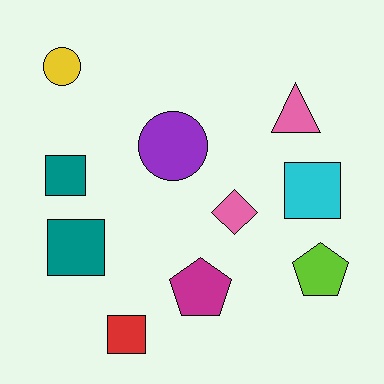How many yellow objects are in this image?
There is 1 yellow object.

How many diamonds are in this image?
There is 1 diamond.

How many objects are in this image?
There are 10 objects.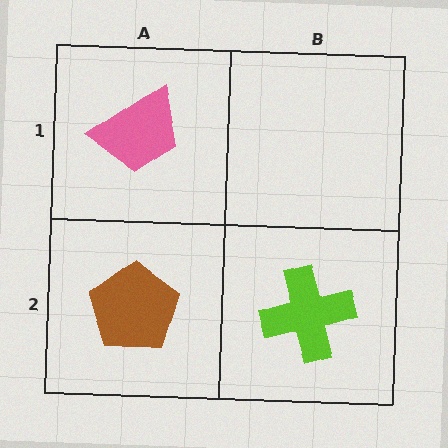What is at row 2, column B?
A lime cross.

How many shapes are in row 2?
2 shapes.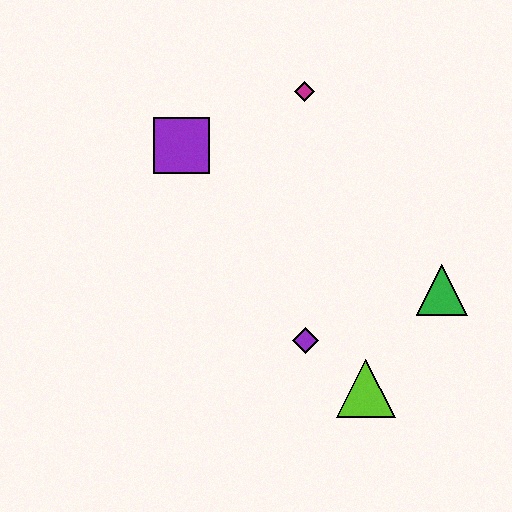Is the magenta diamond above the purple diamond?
Yes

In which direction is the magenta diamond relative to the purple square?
The magenta diamond is to the right of the purple square.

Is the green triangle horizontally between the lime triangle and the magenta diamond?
No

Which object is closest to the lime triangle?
The purple diamond is closest to the lime triangle.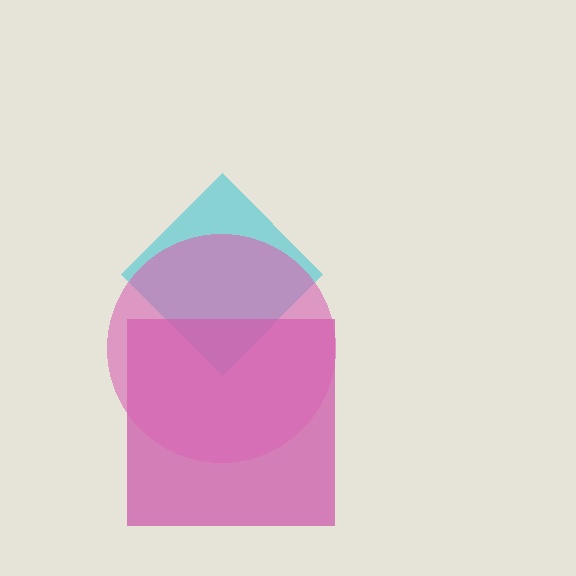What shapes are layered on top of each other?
The layered shapes are: a cyan diamond, a magenta square, a pink circle.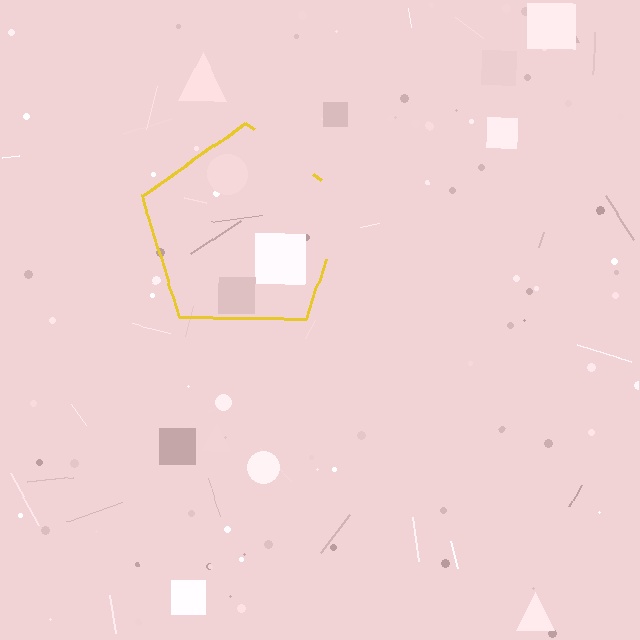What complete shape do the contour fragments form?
The contour fragments form a pentagon.